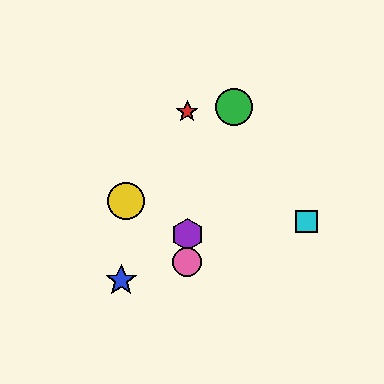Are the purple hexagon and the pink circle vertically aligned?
Yes, both are at x≈187.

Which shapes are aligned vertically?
The red star, the purple hexagon, the orange circle, the pink circle are aligned vertically.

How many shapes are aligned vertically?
4 shapes (the red star, the purple hexagon, the orange circle, the pink circle) are aligned vertically.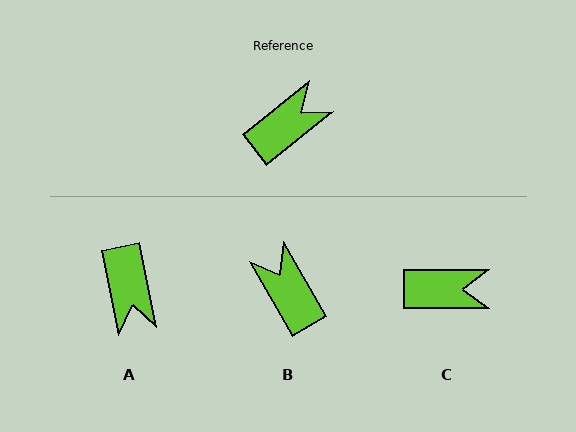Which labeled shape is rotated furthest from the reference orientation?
A, about 117 degrees away.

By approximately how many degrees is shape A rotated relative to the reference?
Approximately 117 degrees clockwise.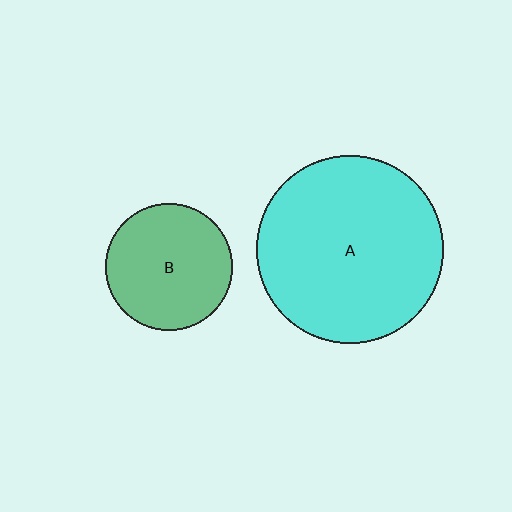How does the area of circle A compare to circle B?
Approximately 2.2 times.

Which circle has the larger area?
Circle A (cyan).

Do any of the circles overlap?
No, none of the circles overlap.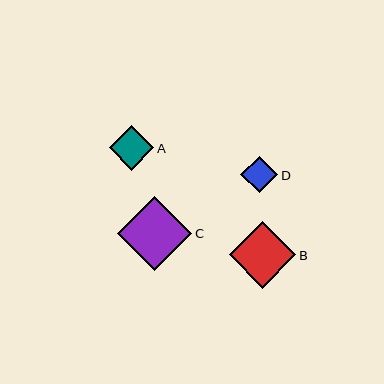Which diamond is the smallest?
Diamond D is the smallest with a size of approximately 37 pixels.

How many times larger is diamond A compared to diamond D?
Diamond A is approximately 1.2 times the size of diamond D.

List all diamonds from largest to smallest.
From largest to smallest: C, B, A, D.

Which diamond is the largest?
Diamond C is the largest with a size of approximately 74 pixels.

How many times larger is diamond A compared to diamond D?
Diamond A is approximately 1.2 times the size of diamond D.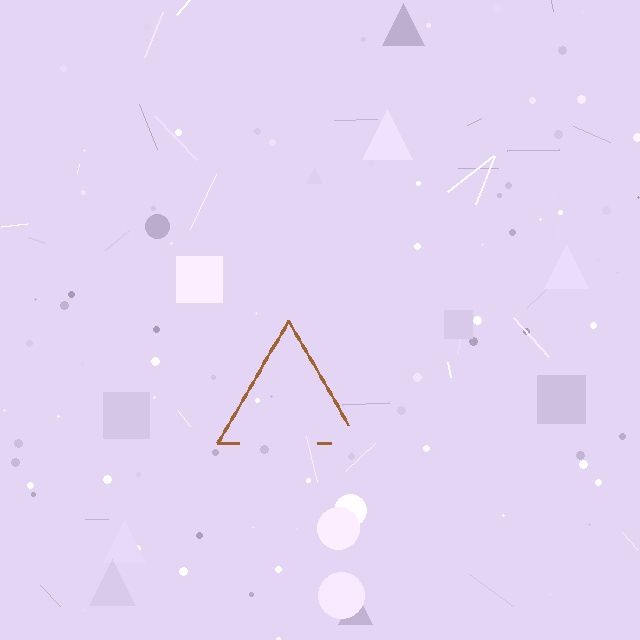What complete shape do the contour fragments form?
The contour fragments form a triangle.